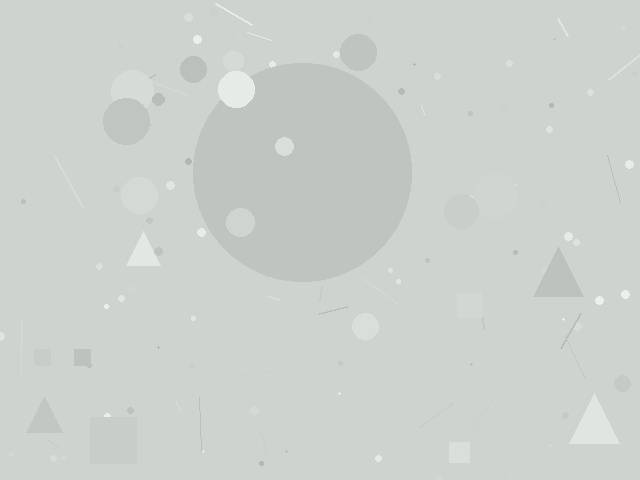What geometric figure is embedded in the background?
A circle is embedded in the background.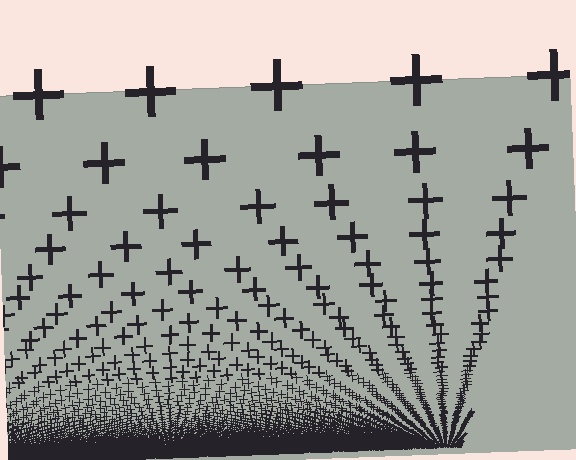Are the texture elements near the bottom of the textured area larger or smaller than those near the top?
Smaller. The gradient is inverted — elements near the bottom are smaller and denser.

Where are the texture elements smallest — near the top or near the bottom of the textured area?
Near the bottom.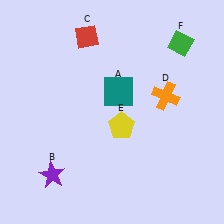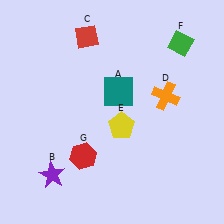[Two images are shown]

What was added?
A red hexagon (G) was added in Image 2.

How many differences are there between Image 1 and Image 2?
There is 1 difference between the two images.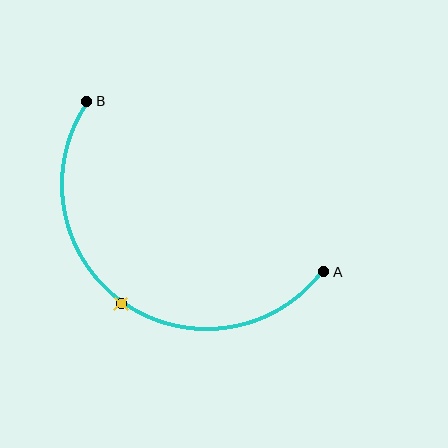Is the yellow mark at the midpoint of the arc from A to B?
Yes. The yellow mark lies on the arc at equal arc-length from both A and B — it is the arc midpoint.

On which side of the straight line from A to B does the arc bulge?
The arc bulges below and to the left of the straight line connecting A and B.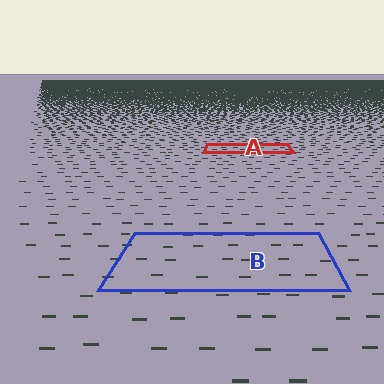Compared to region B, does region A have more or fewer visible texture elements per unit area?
Region A has more texture elements per unit area — they are packed more densely because it is farther away.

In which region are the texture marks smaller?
The texture marks are smaller in region A, because it is farther away.